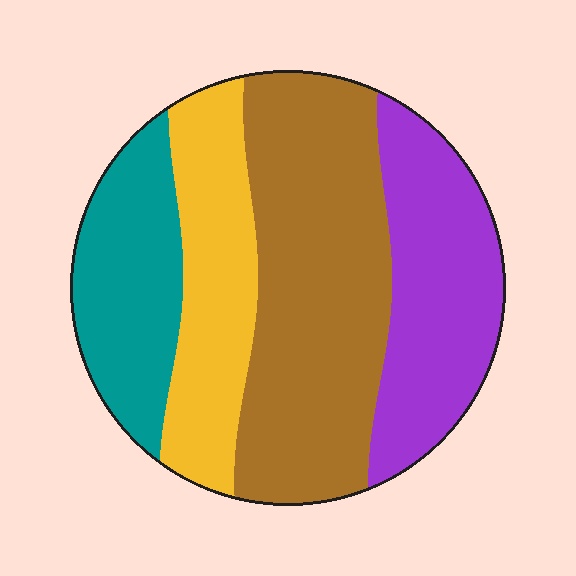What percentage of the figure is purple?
Purple takes up about one quarter (1/4) of the figure.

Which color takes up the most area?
Brown, at roughly 40%.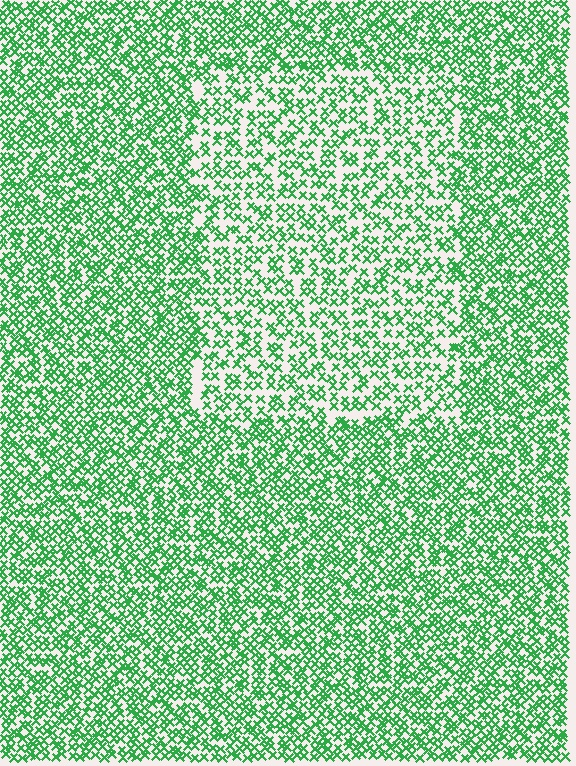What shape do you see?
I see a rectangle.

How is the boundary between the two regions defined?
The boundary is defined by a change in element density (approximately 1.6x ratio). All elements are the same color, size, and shape.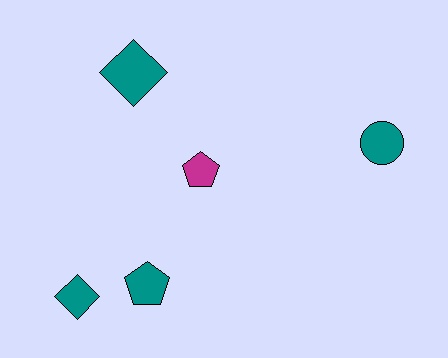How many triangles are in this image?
There are no triangles.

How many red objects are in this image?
There are no red objects.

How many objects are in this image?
There are 5 objects.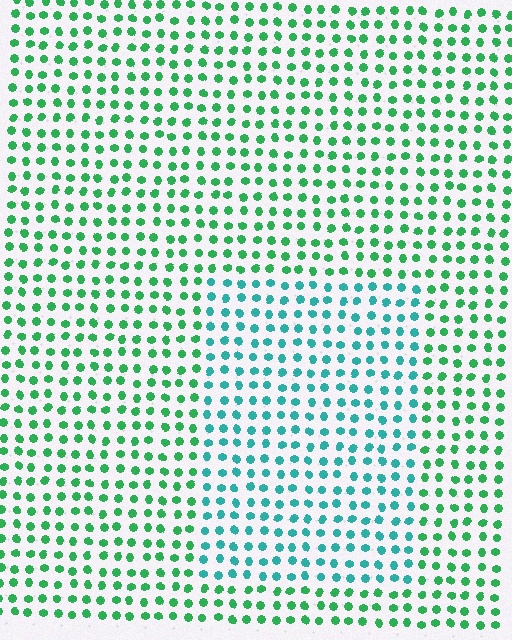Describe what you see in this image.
The image is filled with small green elements in a uniform arrangement. A rectangle-shaped region is visible where the elements are tinted to a slightly different hue, forming a subtle color boundary.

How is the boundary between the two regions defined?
The boundary is defined purely by a slight shift in hue (about 37 degrees). Spacing, size, and orientation are identical on both sides.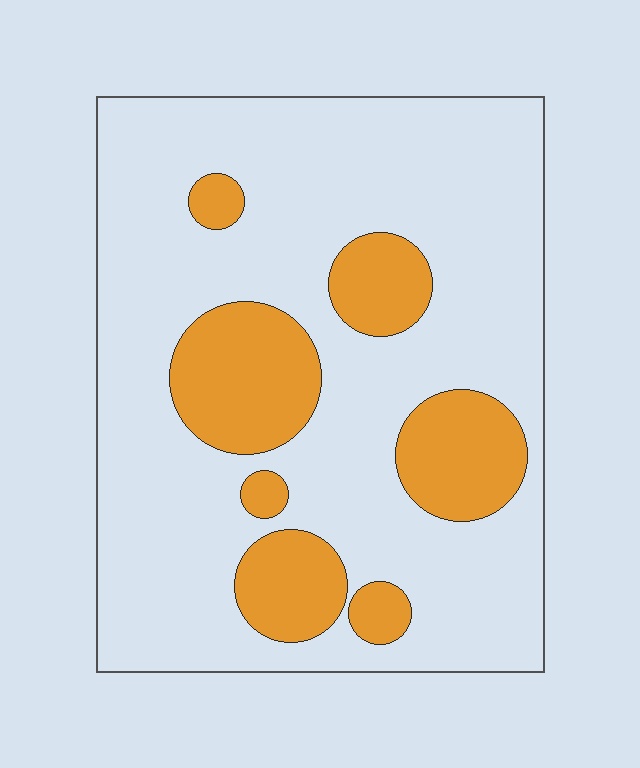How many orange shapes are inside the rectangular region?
7.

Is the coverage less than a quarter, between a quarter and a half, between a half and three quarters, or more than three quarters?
Less than a quarter.